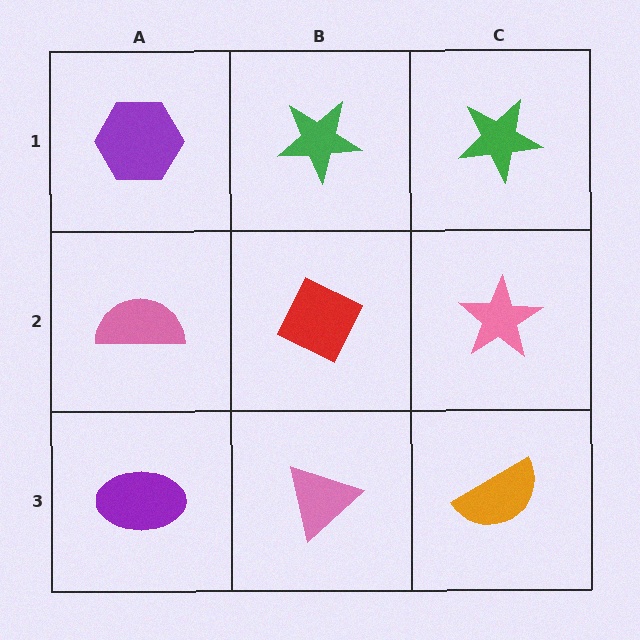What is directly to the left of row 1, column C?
A green star.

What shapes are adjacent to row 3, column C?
A pink star (row 2, column C), a pink triangle (row 3, column B).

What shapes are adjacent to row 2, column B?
A green star (row 1, column B), a pink triangle (row 3, column B), a pink semicircle (row 2, column A), a pink star (row 2, column C).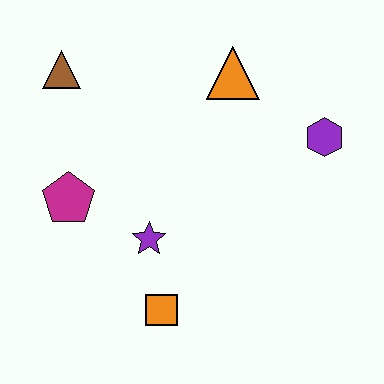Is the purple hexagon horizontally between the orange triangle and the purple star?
No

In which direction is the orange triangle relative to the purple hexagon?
The orange triangle is to the left of the purple hexagon.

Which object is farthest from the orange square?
The brown triangle is farthest from the orange square.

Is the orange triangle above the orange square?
Yes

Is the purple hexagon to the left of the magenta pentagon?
No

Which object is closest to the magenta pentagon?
The purple star is closest to the magenta pentagon.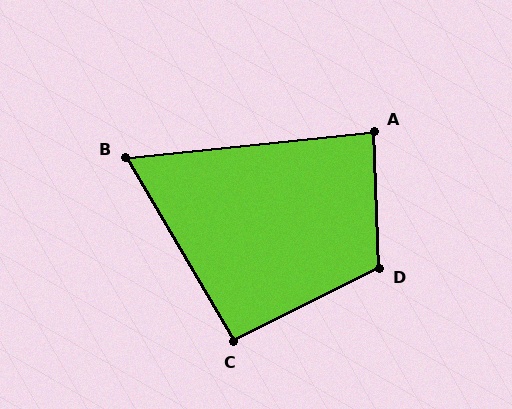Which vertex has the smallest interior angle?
B, at approximately 65 degrees.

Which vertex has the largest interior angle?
D, at approximately 115 degrees.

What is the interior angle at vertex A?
Approximately 86 degrees (approximately right).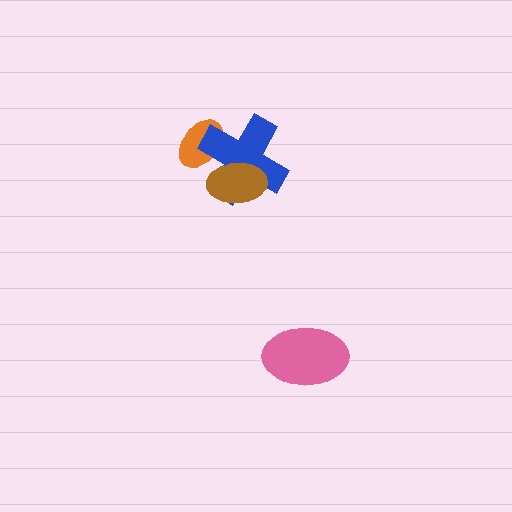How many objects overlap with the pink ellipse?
0 objects overlap with the pink ellipse.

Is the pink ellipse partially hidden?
No, no other shape covers it.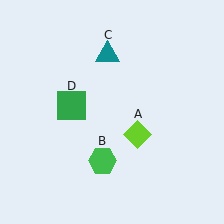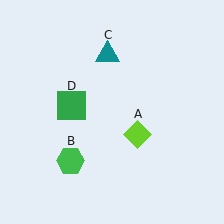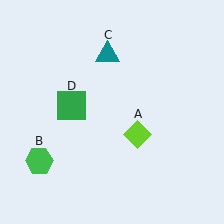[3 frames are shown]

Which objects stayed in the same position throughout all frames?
Lime diamond (object A) and teal triangle (object C) and green square (object D) remained stationary.